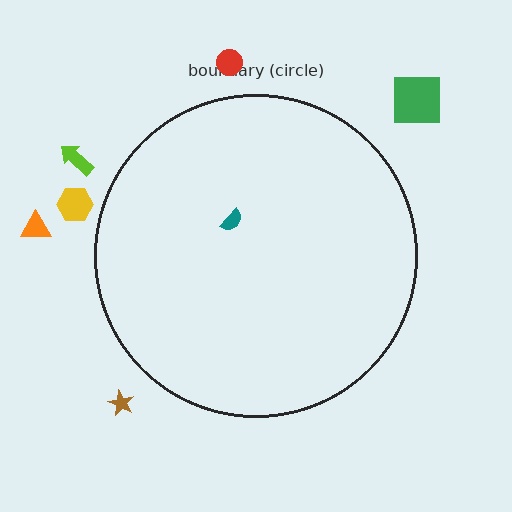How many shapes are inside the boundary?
1 inside, 6 outside.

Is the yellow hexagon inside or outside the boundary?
Outside.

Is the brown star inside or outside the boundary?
Outside.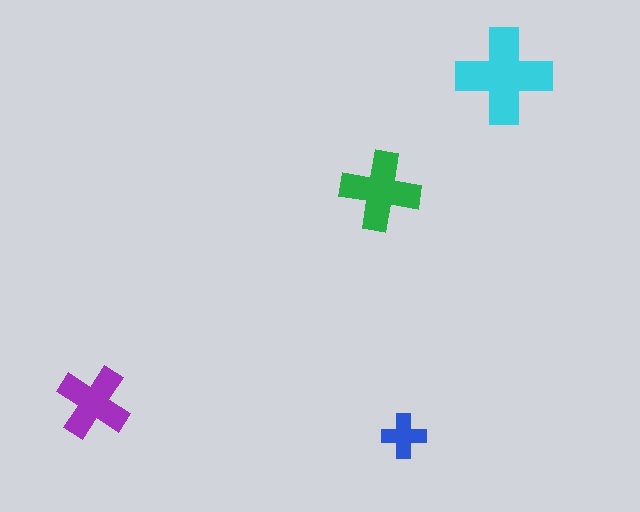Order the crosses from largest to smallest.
the cyan one, the green one, the purple one, the blue one.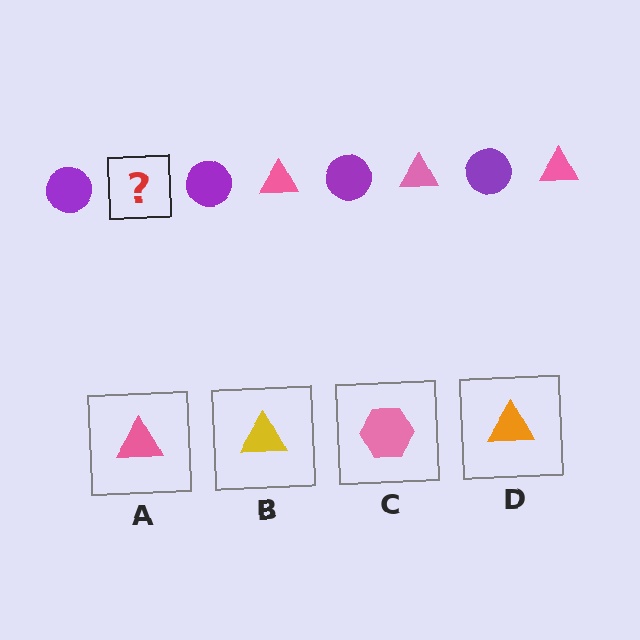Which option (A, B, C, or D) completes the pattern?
A.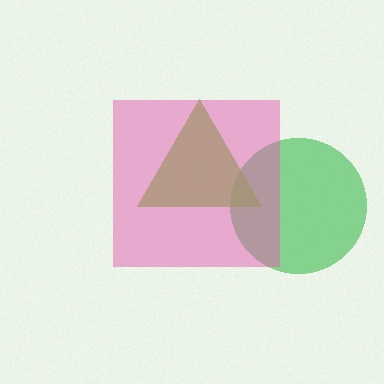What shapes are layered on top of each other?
The layered shapes are: a green circle, a lime triangle, a pink square.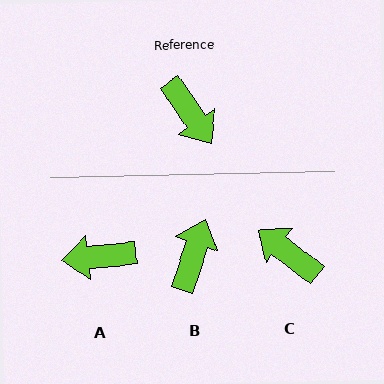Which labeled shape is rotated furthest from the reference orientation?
C, about 162 degrees away.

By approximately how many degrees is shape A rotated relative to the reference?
Approximately 118 degrees clockwise.